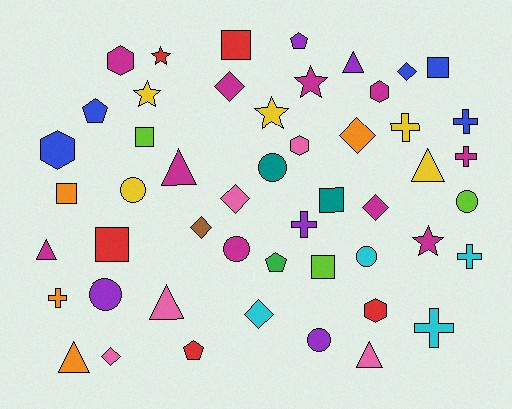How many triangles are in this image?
There are 7 triangles.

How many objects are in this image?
There are 50 objects.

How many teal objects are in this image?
There are 2 teal objects.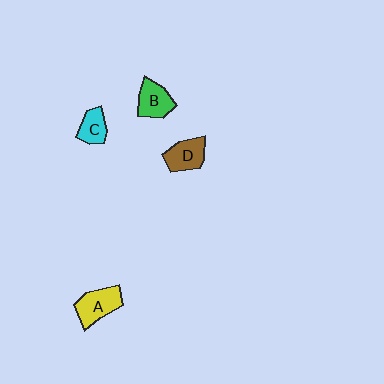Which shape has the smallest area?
Shape C (cyan).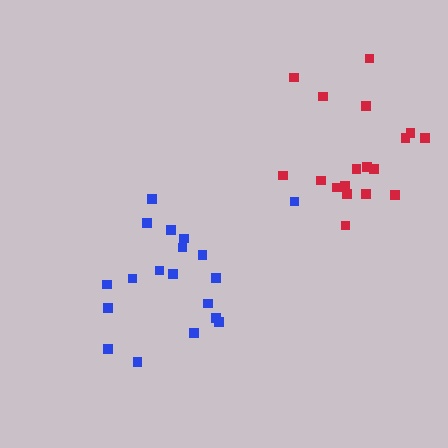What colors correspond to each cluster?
The clusters are colored: blue, red.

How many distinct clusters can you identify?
There are 2 distinct clusters.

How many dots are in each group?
Group 1: 19 dots, Group 2: 18 dots (37 total).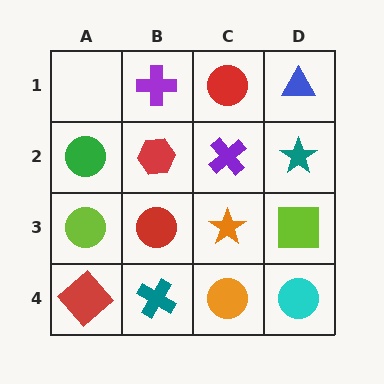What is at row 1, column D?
A blue triangle.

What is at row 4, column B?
A teal cross.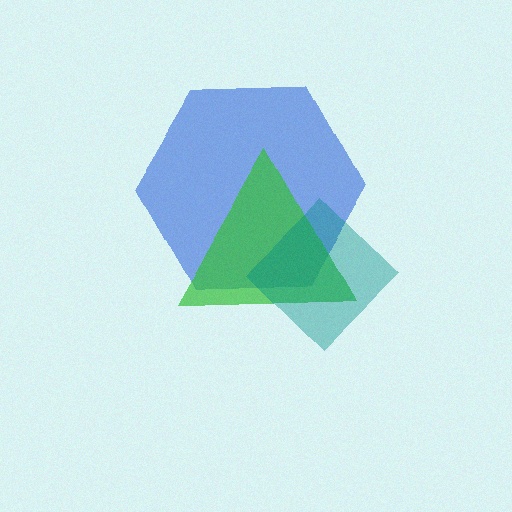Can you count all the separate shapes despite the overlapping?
Yes, there are 3 separate shapes.